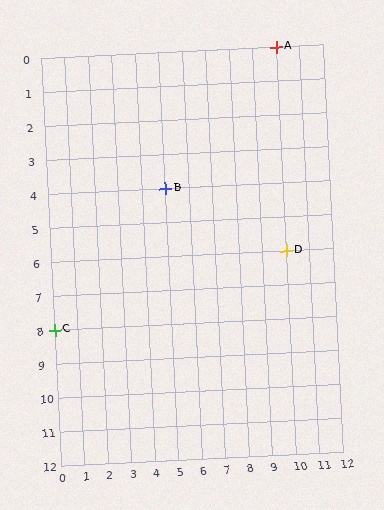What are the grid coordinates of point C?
Point C is at grid coordinates (0, 8).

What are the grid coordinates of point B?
Point B is at grid coordinates (5, 4).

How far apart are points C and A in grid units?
Points C and A are 10 columns and 8 rows apart (about 12.8 grid units diagonally).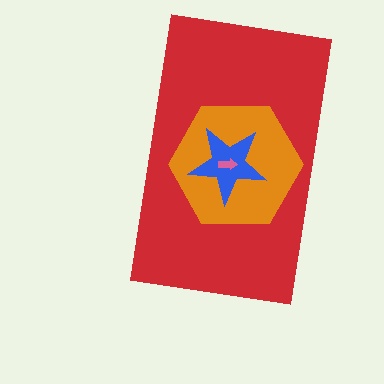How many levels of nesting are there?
4.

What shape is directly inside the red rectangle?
The orange hexagon.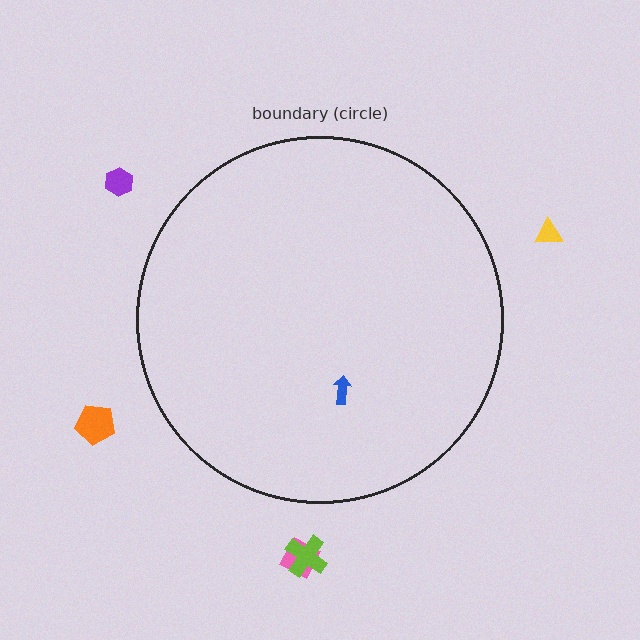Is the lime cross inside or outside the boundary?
Outside.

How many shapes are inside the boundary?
1 inside, 5 outside.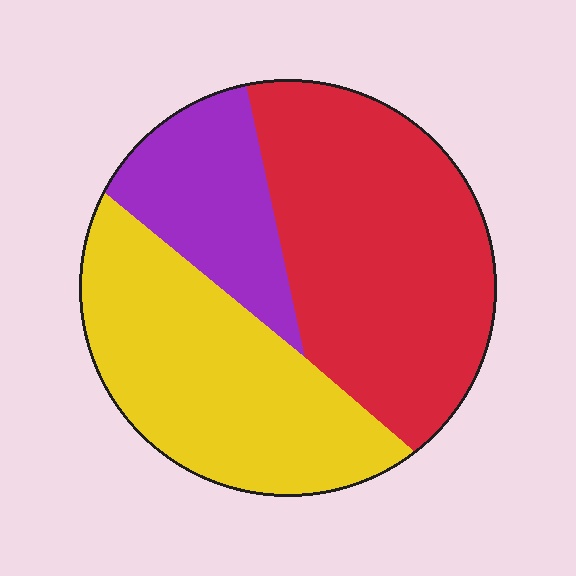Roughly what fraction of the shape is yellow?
Yellow takes up about three eighths (3/8) of the shape.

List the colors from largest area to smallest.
From largest to smallest: red, yellow, purple.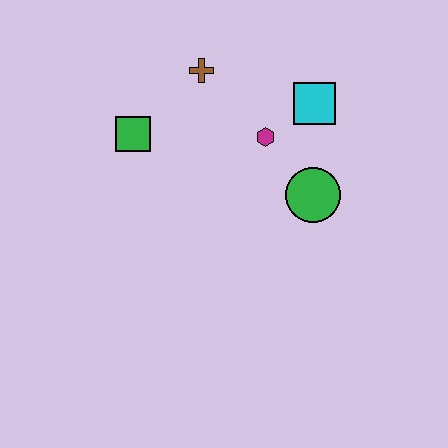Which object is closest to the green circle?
The magenta hexagon is closest to the green circle.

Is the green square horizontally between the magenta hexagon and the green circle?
No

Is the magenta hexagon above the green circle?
Yes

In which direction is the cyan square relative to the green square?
The cyan square is to the right of the green square.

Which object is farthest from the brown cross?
The green circle is farthest from the brown cross.